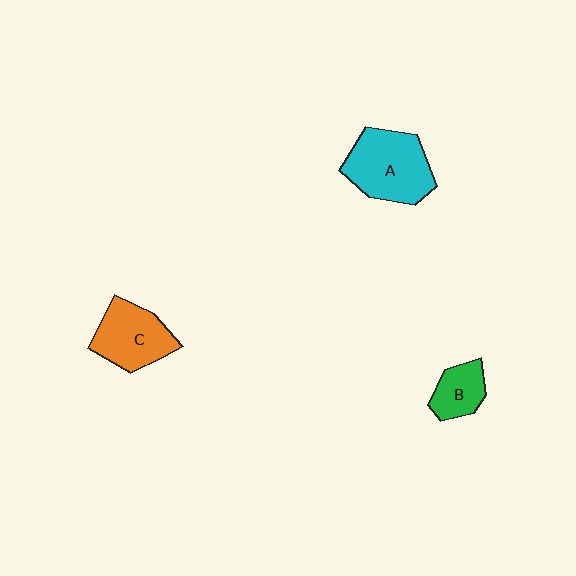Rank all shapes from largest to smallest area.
From largest to smallest: A (cyan), C (orange), B (green).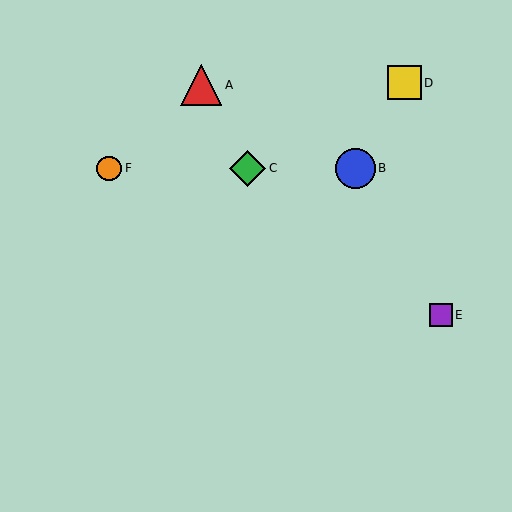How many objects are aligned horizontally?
3 objects (B, C, F) are aligned horizontally.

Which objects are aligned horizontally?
Objects B, C, F are aligned horizontally.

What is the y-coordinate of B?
Object B is at y≈168.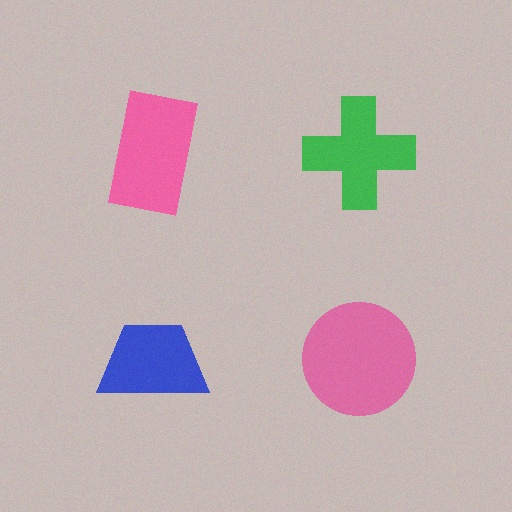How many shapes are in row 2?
2 shapes.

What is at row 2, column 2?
A pink circle.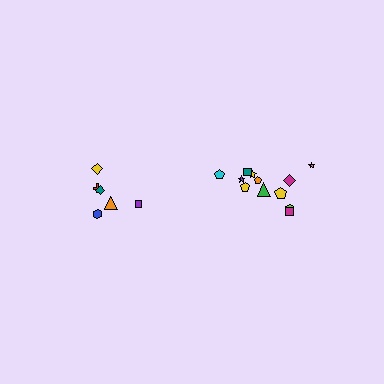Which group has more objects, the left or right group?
The right group.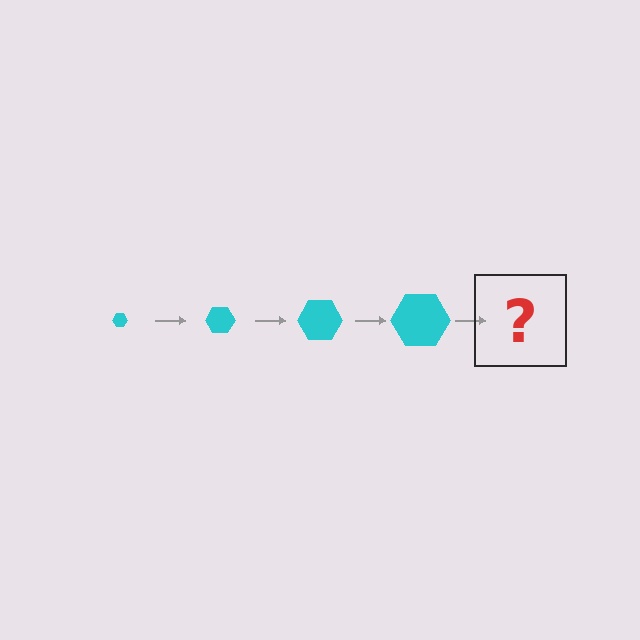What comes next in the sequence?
The next element should be a cyan hexagon, larger than the previous one.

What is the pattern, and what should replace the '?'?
The pattern is that the hexagon gets progressively larger each step. The '?' should be a cyan hexagon, larger than the previous one.